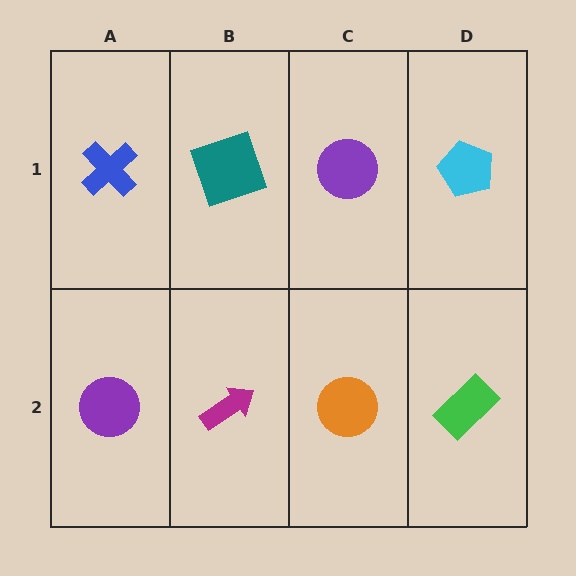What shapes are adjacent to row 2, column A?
A blue cross (row 1, column A), a magenta arrow (row 2, column B).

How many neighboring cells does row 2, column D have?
2.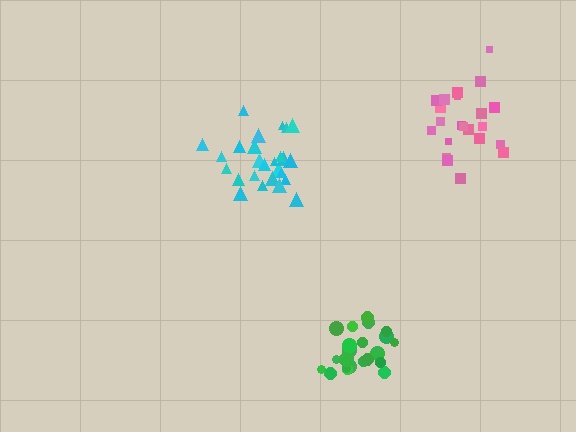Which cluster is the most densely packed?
Green.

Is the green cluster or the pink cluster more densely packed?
Green.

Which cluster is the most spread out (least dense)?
Pink.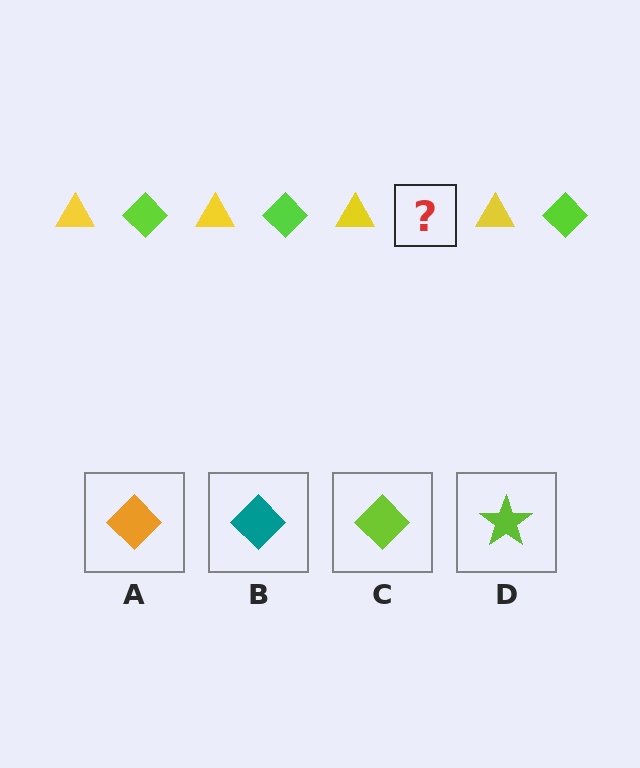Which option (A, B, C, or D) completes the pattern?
C.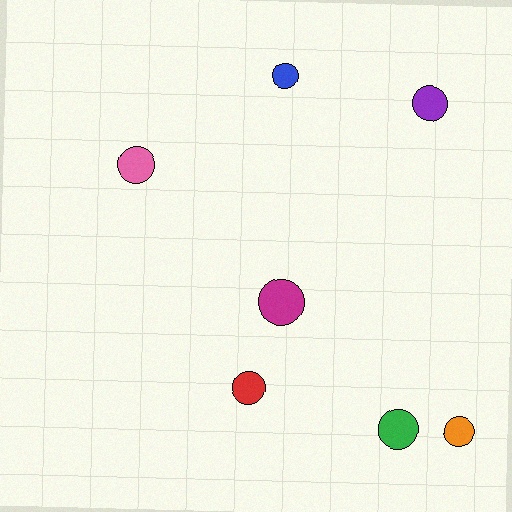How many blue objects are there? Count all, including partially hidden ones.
There is 1 blue object.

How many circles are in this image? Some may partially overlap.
There are 7 circles.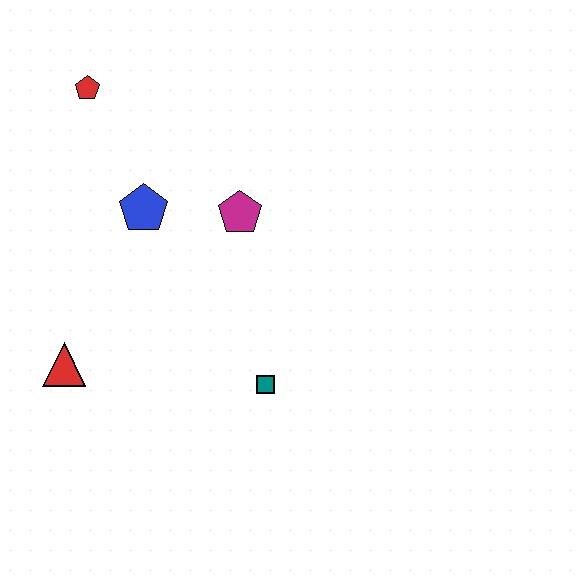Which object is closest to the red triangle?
The blue pentagon is closest to the red triangle.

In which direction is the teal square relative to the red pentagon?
The teal square is below the red pentagon.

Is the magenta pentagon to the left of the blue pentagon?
No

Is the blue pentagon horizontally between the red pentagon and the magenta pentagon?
Yes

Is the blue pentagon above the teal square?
Yes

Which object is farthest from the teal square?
The red pentagon is farthest from the teal square.